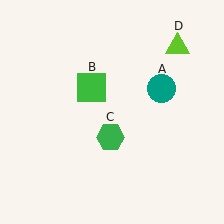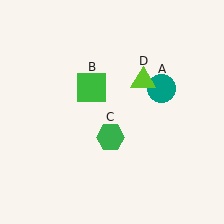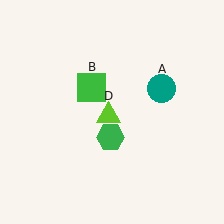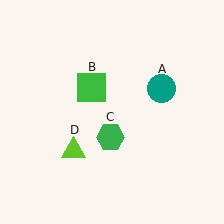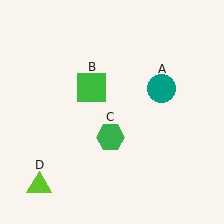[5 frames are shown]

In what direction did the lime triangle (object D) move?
The lime triangle (object D) moved down and to the left.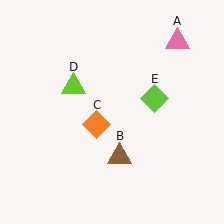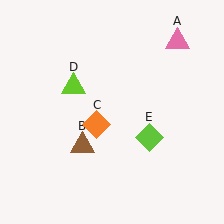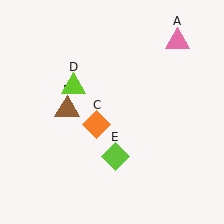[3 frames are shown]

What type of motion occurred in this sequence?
The brown triangle (object B), lime diamond (object E) rotated clockwise around the center of the scene.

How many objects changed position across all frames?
2 objects changed position: brown triangle (object B), lime diamond (object E).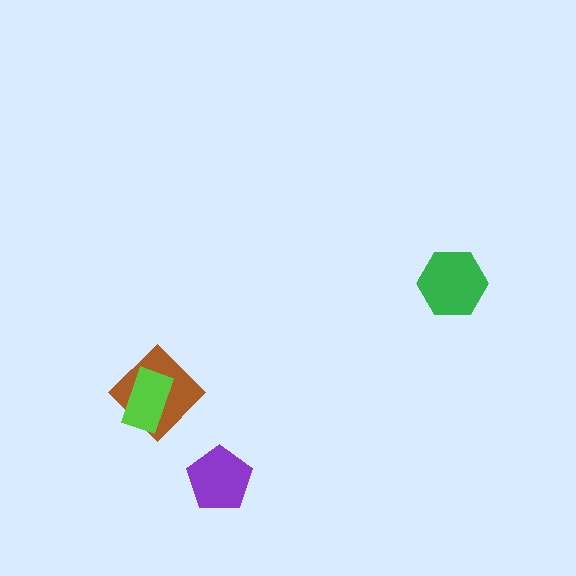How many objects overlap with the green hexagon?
0 objects overlap with the green hexagon.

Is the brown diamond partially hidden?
Yes, it is partially covered by another shape.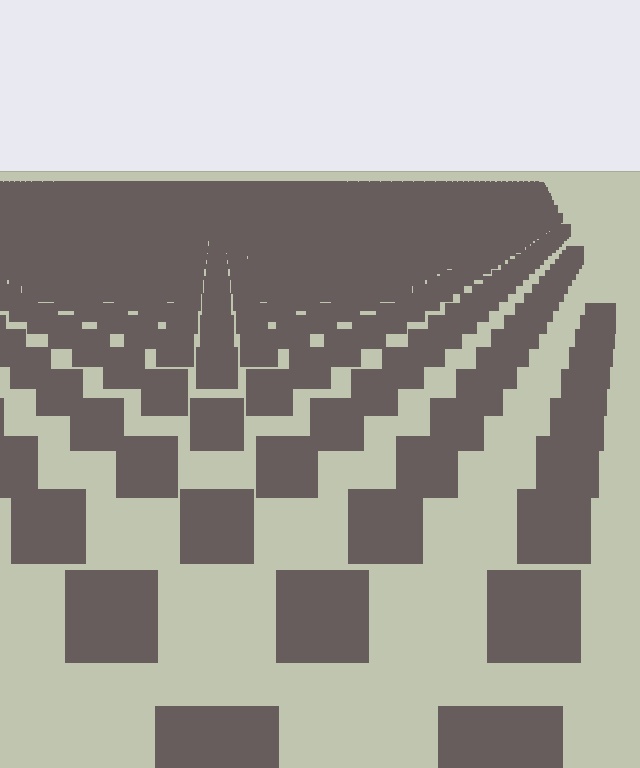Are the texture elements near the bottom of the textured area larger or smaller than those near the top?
Larger. Near the bottom, elements are closer to the viewer and appear at a bigger on-screen size.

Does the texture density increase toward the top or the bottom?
Density increases toward the top.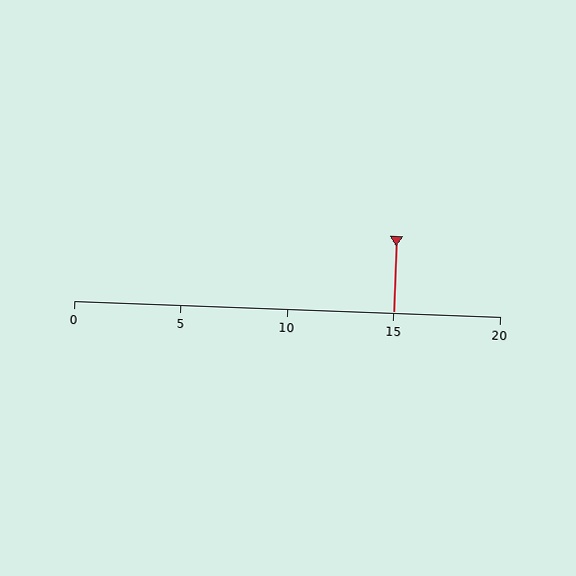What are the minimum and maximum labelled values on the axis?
The axis runs from 0 to 20.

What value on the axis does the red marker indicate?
The marker indicates approximately 15.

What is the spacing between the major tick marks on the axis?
The major ticks are spaced 5 apart.